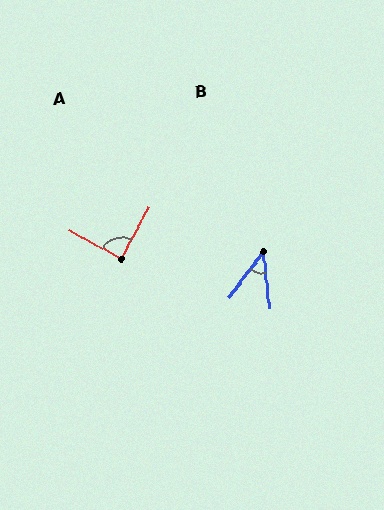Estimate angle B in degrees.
Approximately 43 degrees.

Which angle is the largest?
A, at approximately 89 degrees.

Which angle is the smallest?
B, at approximately 43 degrees.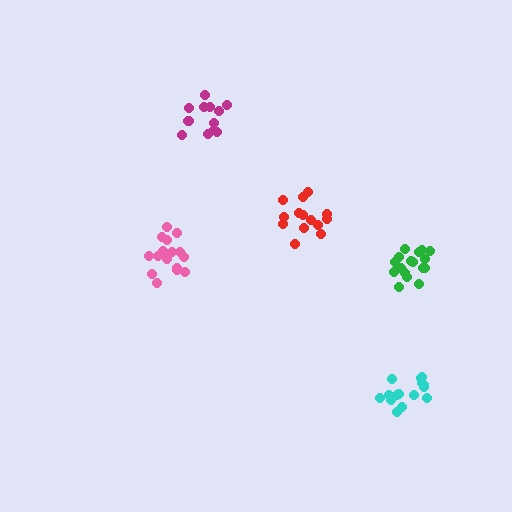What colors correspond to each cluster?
The clusters are colored: magenta, pink, cyan, red, green.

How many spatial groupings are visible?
There are 5 spatial groupings.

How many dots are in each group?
Group 1: 13 dots, Group 2: 16 dots, Group 3: 15 dots, Group 4: 14 dots, Group 5: 17 dots (75 total).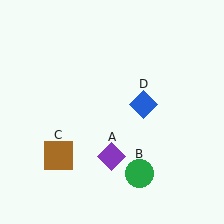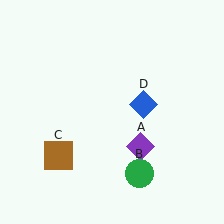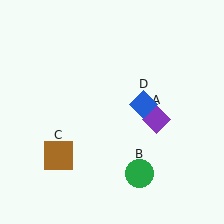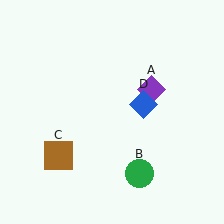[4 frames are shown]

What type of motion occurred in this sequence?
The purple diamond (object A) rotated counterclockwise around the center of the scene.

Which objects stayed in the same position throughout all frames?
Green circle (object B) and brown square (object C) and blue diamond (object D) remained stationary.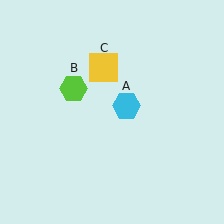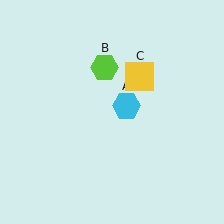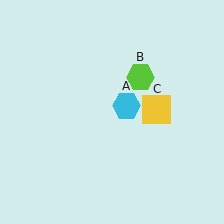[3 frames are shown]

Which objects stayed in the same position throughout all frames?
Cyan hexagon (object A) remained stationary.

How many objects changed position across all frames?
2 objects changed position: lime hexagon (object B), yellow square (object C).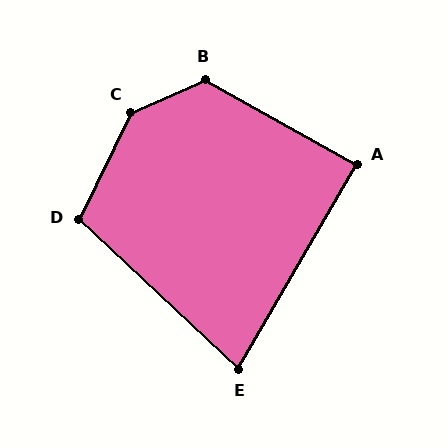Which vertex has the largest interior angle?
C, at approximately 140 degrees.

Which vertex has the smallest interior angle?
E, at approximately 77 degrees.